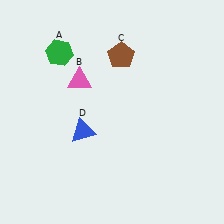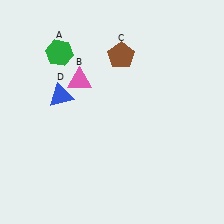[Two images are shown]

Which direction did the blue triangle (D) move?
The blue triangle (D) moved up.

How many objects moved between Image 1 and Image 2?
1 object moved between the two images.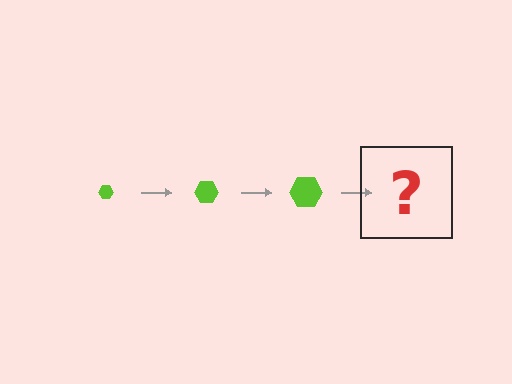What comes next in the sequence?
The next element should be a lime hexagon, larger than the previous one.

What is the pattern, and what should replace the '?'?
The pattern is that the hexagon gets progressively larger each step. The '?' should be a lime hexagon, larger than the previous one.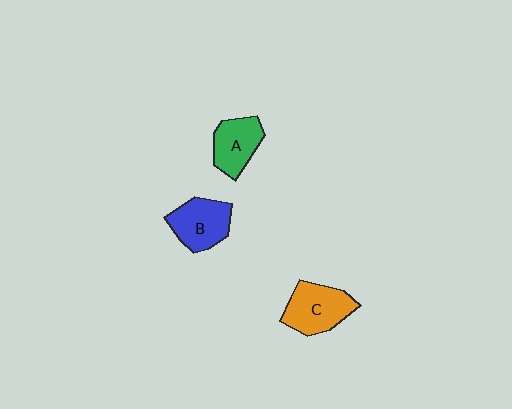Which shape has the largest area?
Shape C (orange).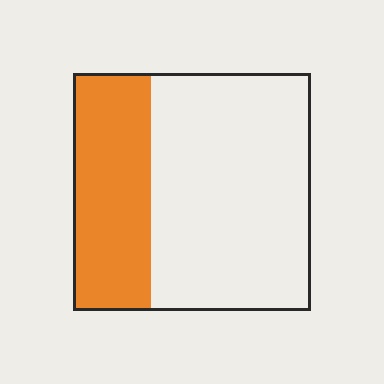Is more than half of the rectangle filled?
No.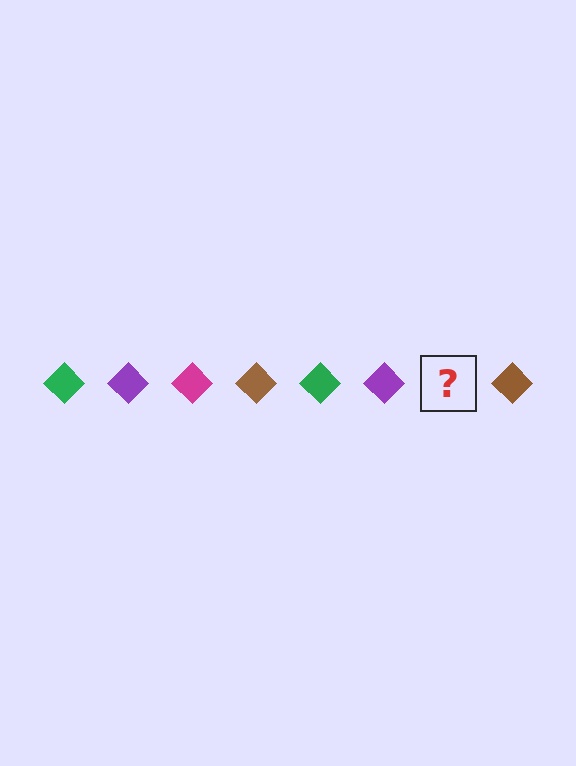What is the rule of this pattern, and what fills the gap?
The rule is that the pattern cycles through green, purple, magenta, brown diamonds. The gap should be filled with a magenta diamond.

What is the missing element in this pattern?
The missing element is a magenta diamond.